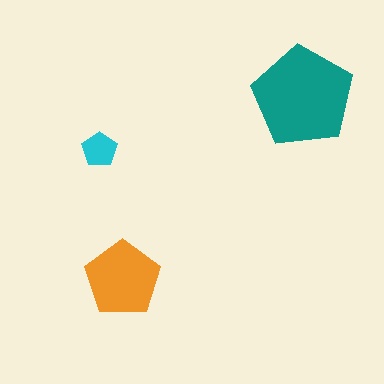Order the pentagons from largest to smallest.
the teal one, the orange one, the cyan one.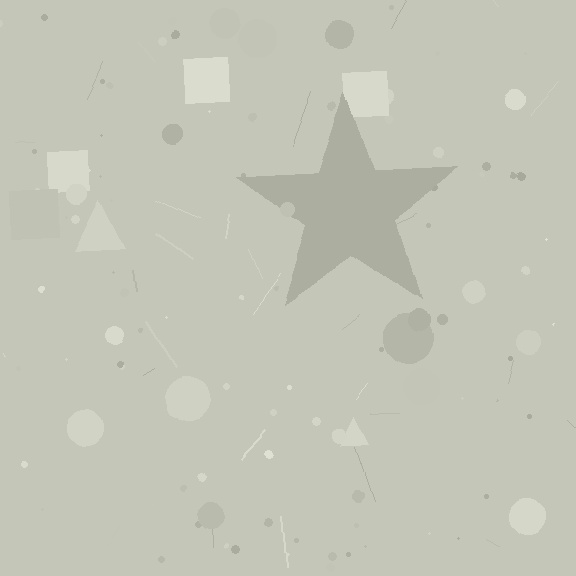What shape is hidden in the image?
A star is hidden in the image.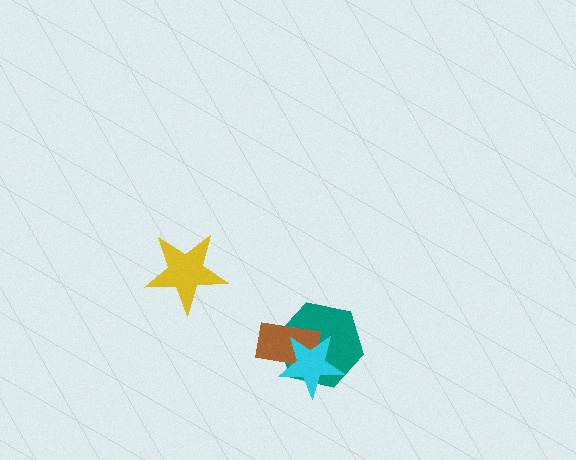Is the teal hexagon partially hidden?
Yes, it is partially covered by another shape.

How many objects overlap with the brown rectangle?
2 objects overlap with the brown rectangle.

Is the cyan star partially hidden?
No, no other shape covers it.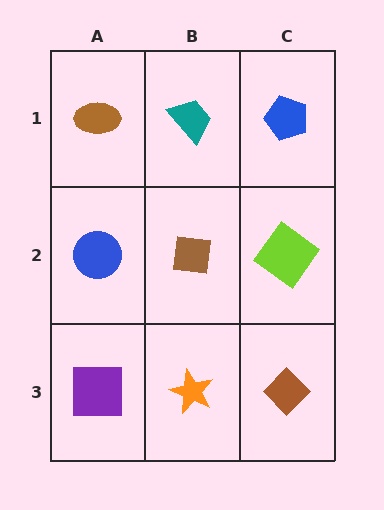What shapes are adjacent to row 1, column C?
A lime diamond (row 2, column C), a teal trapezoid (row 1, column B).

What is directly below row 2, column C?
A brown diamond.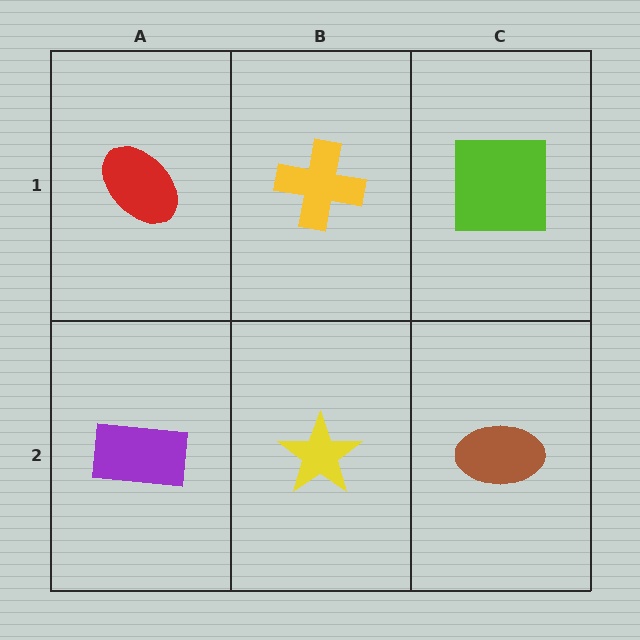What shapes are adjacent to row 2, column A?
A red ellipse (row 1, column A), a yellow star (row 2, column B).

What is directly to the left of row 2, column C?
A yellow star.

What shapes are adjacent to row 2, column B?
A yellow cross (row 1, column B), a purple rectangle (row 2, column A), a brown ellipse (row 2, column C).